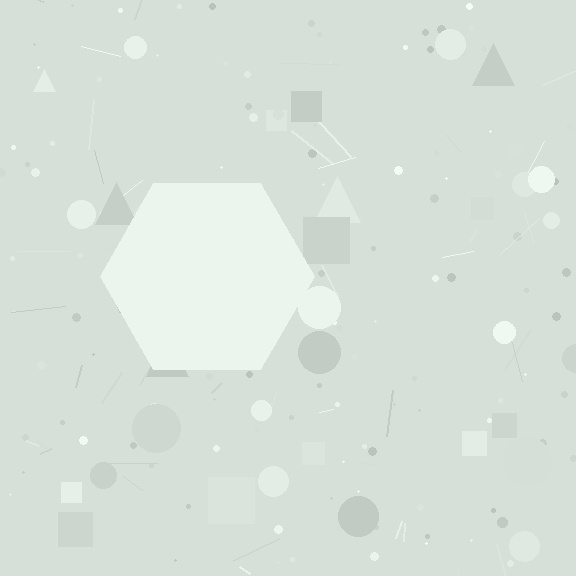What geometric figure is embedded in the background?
A hexagon is embedded in the background.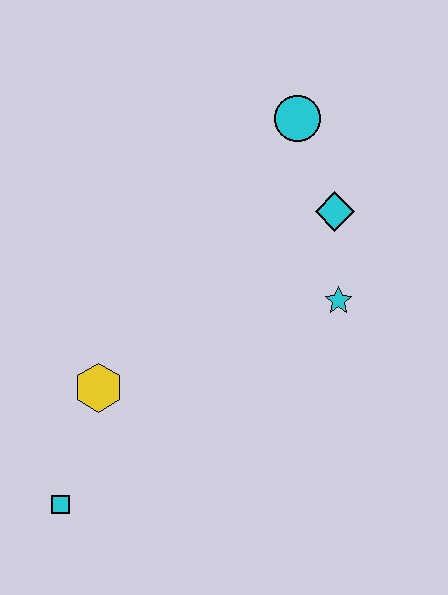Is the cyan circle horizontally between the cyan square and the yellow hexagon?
No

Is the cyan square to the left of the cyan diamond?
Yes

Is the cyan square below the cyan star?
Yes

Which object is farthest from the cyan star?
The cyan square is farthest from the cyan star.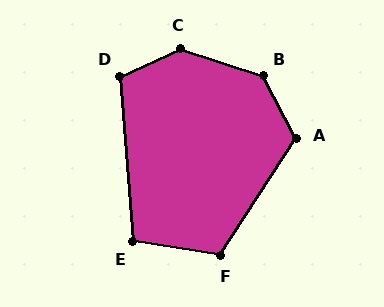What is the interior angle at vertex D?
Approximately 110 degrees (obtuse).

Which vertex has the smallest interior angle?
E, at approximately 104 degrees.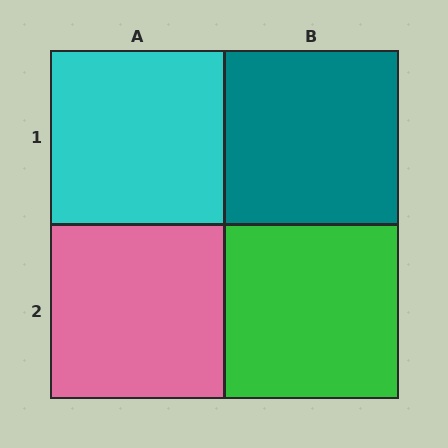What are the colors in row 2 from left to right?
Pink, green.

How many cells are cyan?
1 cell is cyan.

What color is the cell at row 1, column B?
Teal.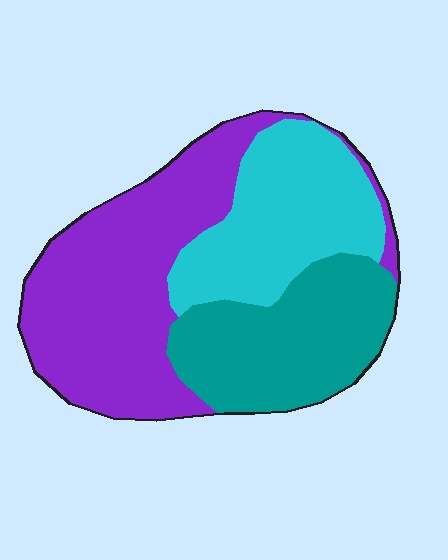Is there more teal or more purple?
Purple.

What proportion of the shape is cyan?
Cyan covers roughly 30% of the shape.